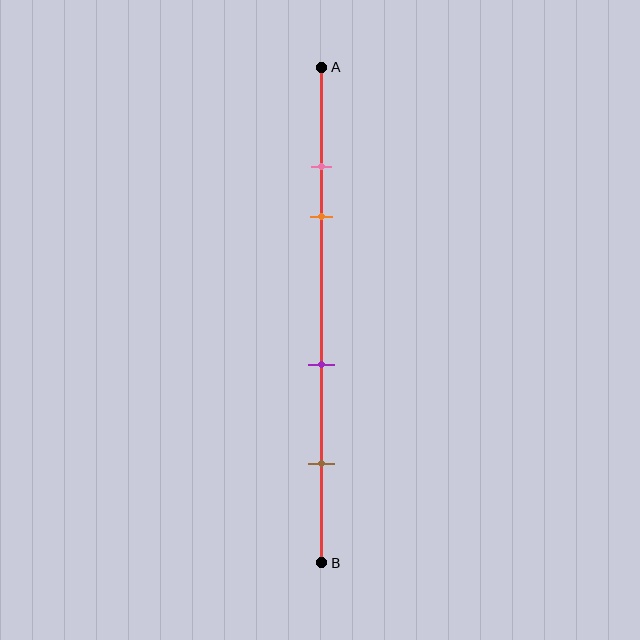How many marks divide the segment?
There are 4 marks dividing the segment.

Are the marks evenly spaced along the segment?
No, the marks are not evenly spaced.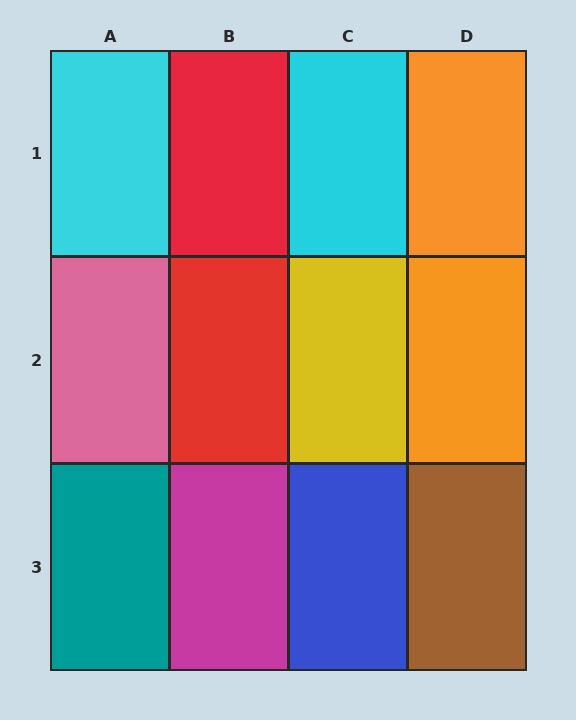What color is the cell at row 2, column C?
Yellow.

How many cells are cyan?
2 cells are cyan.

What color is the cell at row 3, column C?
Blue.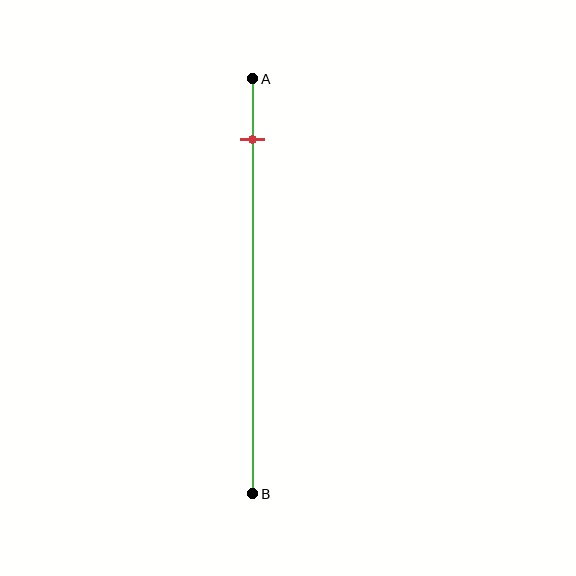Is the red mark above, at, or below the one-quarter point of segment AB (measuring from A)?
The red mark is above the one-quarter point of segment AB.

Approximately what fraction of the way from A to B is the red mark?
The red mark is approximately 15% of the way from A to B.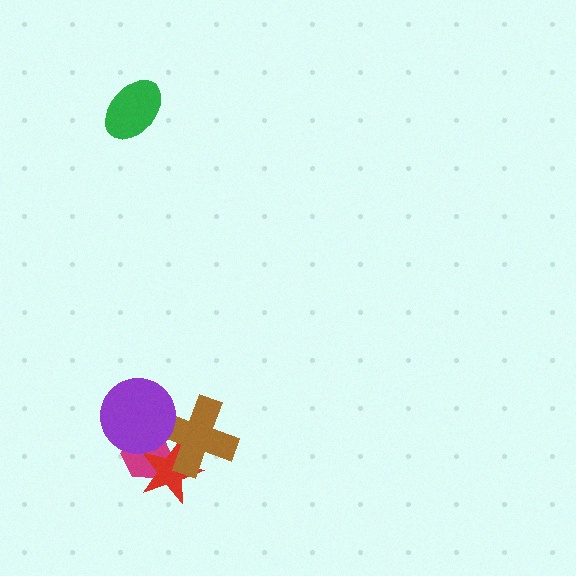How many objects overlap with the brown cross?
3 objects overlap with the brown cross.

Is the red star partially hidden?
Yes, it is partially covered by another shape.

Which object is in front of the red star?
The brown cross is in front of the red star.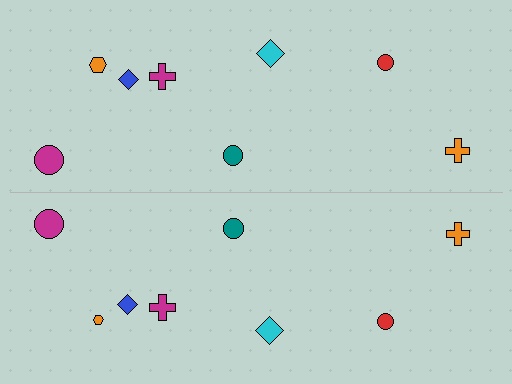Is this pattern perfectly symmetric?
No, the pattern is not perfectly symmetric. The orange hexagon on the bottom side has a different size than its mirror counterpart.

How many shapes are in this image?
There are 16 shapes in this image.